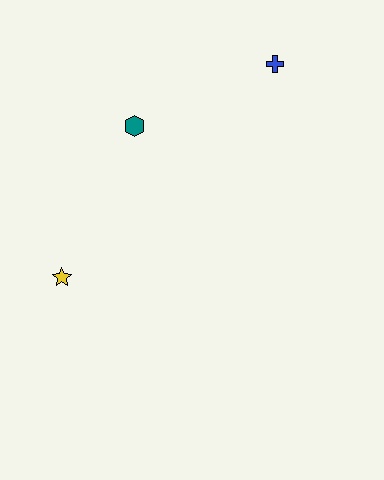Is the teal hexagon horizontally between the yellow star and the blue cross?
Yes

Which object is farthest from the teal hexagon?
The yellow star is farthest from the teal hexagon.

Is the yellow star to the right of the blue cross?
No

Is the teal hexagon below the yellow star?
No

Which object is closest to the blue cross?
The teal hexagon is closest to the blue cross.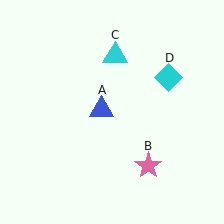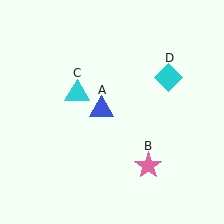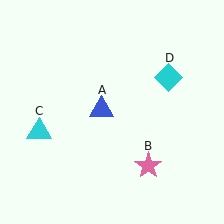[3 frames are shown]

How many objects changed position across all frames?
1 object changed position: cyan triangle (object C).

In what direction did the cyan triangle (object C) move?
The cyan triangle (object C) moved down and to the left.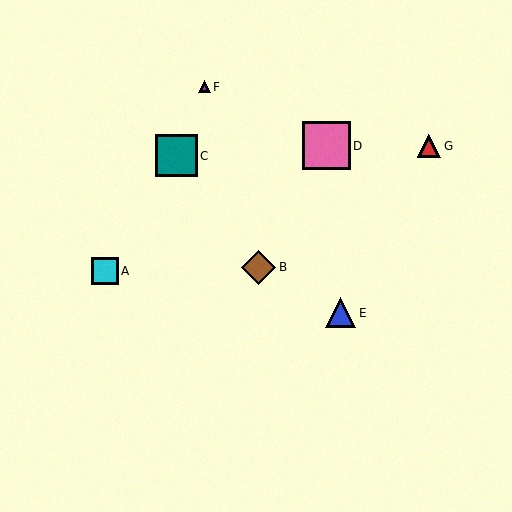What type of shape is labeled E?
Shape E is a blue triangle.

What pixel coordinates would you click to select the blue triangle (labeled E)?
Click at (341, 313) to select the blue triangle E.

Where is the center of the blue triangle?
The center of the blue triangle is at (341, 313).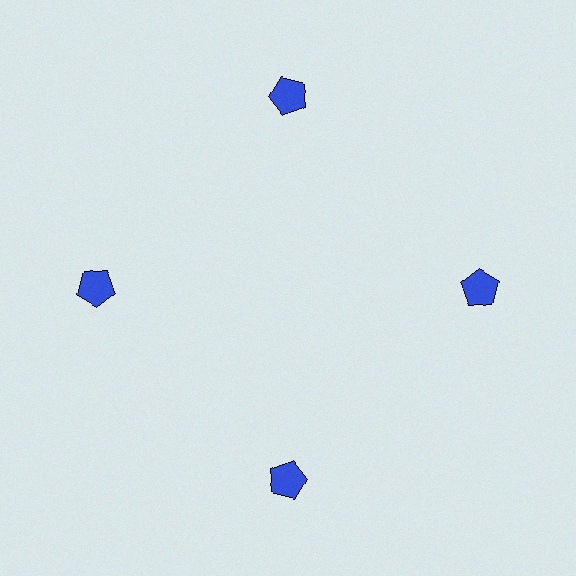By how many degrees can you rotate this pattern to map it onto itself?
The pattern maps onto itself every 90 degrees of rotation.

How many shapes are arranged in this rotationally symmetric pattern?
There are 4 shapes, arranged in 4 groups of 1.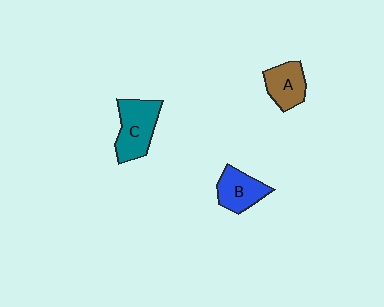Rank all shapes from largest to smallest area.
From largest to smallest: C (teal), B (blue), A (brown).